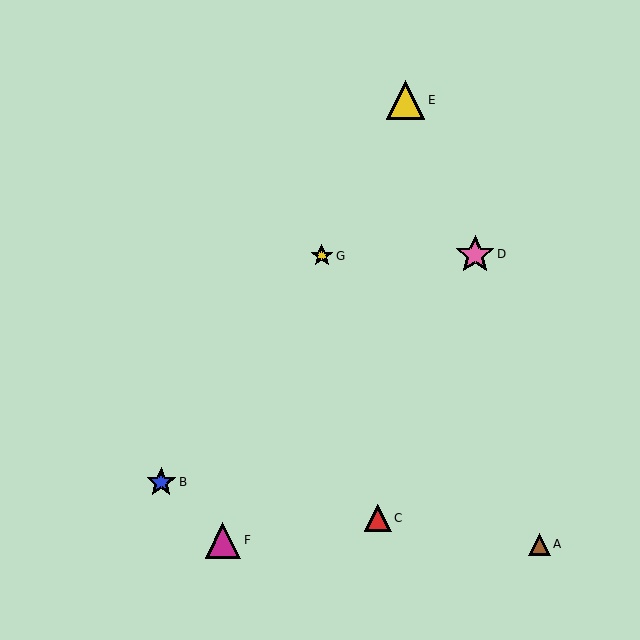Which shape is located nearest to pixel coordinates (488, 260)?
The pink star (labeled D) at (475, 254) is nearest to that location.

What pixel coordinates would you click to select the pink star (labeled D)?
Click at (475, 254) to select the pink star D.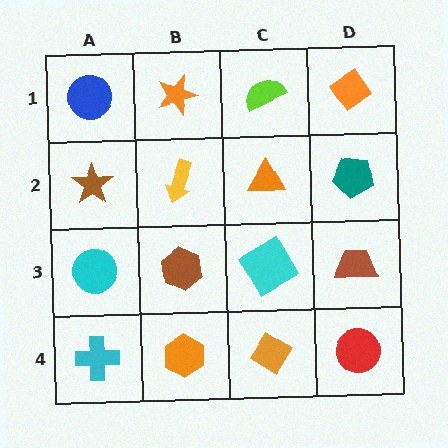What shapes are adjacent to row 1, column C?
An orange triangle (row 2, column C), an orange star (row 1, column B), an orange diamond (row 1, column D).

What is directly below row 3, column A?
A cyan cross.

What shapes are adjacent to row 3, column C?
An orange triangle (row 2, column C), an orange diamond (row 4, column C), a brown hexagon (row 3, column B), a brown trapezoid (row 3, column D).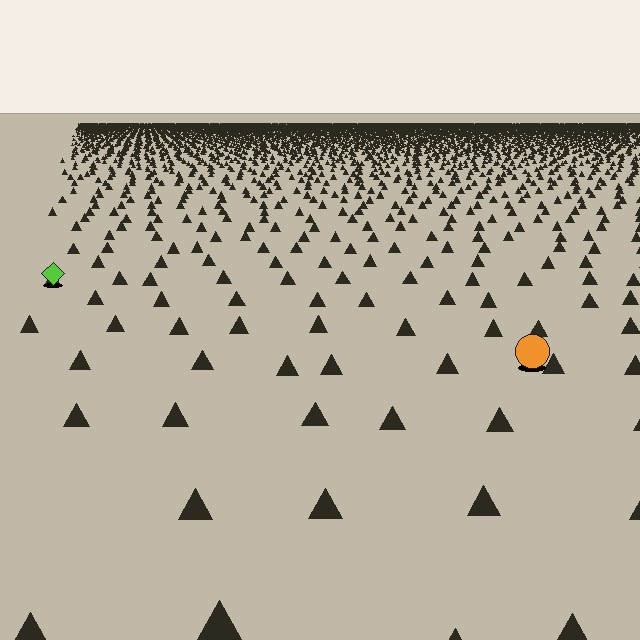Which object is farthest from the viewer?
The lime diamond is farthest from the viewer. It appears smaller and the ground texture around it is denser.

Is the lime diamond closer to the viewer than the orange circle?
No. The orange circle is closer — you can tell from the texture gradient: the ground texture is coarser near it.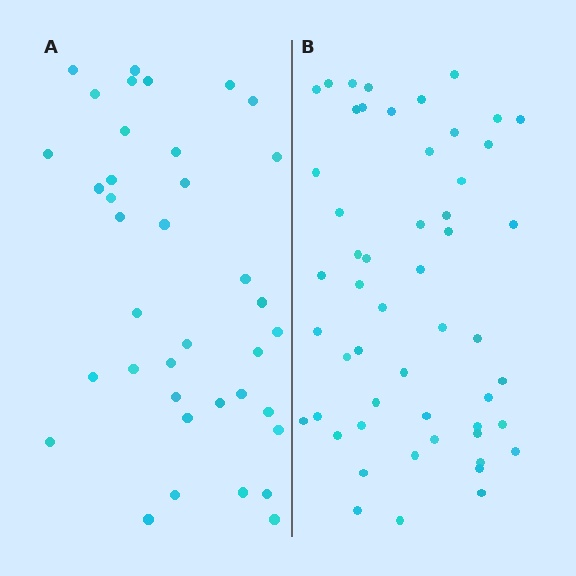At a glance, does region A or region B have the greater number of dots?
Region B (the right region) has more dots.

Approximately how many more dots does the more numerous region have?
Region B has approximately 15 more dots than region A.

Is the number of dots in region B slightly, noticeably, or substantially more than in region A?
Region B has noticeably more, but not dramatically so. The ratio is roughly 1.4 to 1.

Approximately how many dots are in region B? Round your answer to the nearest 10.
About 50 dots. (The exact count is 53, which rounds to 50.)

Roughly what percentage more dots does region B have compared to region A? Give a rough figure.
About 40% more.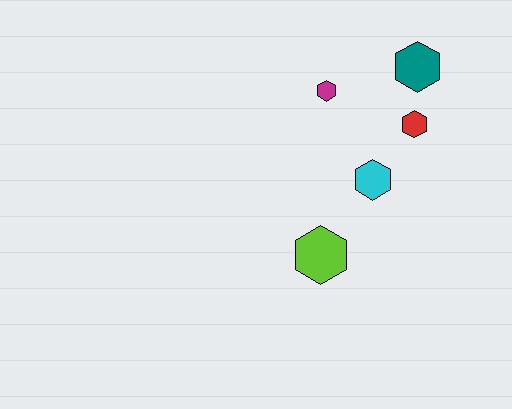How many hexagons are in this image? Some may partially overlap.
There are 5 hexagons.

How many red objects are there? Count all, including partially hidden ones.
There is 1 red object.